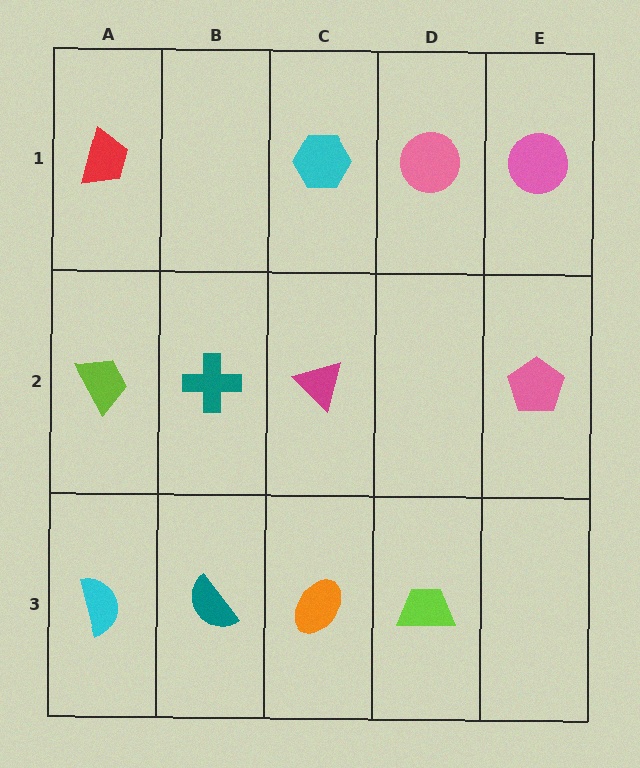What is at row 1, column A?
A red trapezoid.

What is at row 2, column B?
A teal cross.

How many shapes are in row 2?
4 shapes.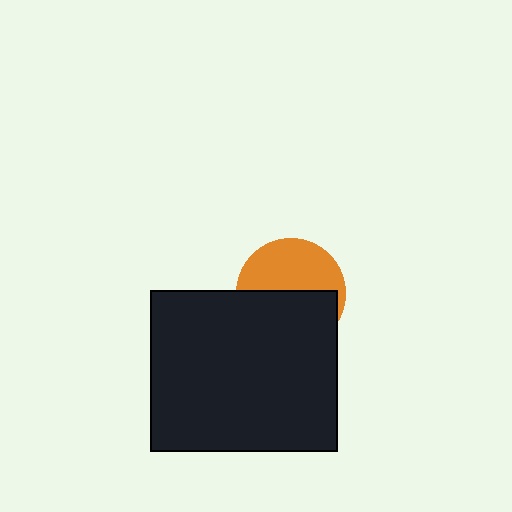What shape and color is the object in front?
The object in front is a black rectangle.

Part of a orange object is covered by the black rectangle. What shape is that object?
It is a circle.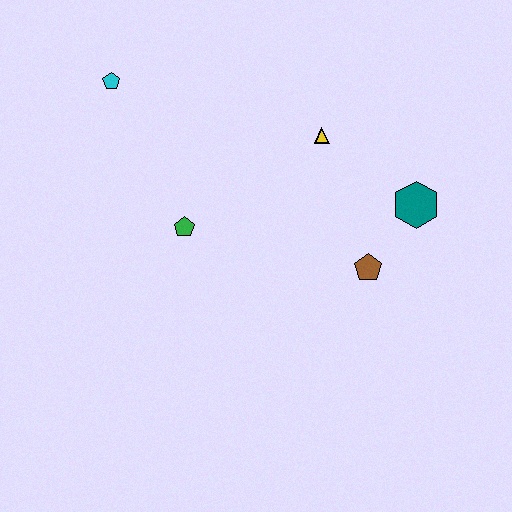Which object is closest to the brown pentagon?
The teal hexagon is closest to the brown pentagon.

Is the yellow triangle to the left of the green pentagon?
No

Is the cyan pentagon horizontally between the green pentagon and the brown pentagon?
No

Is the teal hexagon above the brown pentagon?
Yes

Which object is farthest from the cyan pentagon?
The teal hexagon is farthest from the cyan pentagon.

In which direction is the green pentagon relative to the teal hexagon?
The green pentagon is to the left of the teal hexagon.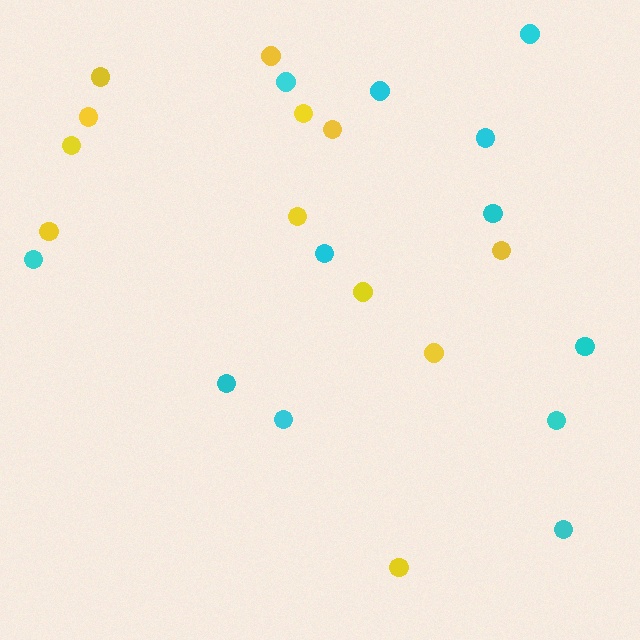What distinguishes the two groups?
There are 2 groups: one group of yellow circles (12) and one group of cyan circles (12).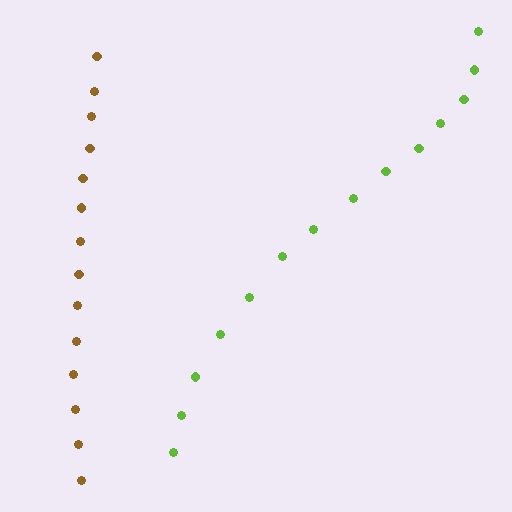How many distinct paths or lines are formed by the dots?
There are 2 distinct paths.